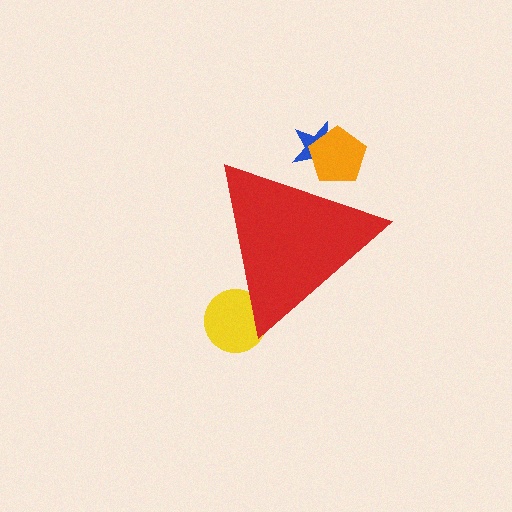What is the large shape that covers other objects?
A red triangle.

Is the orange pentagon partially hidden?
Yes, the orange pentagon is partially hidden behind the red triangle.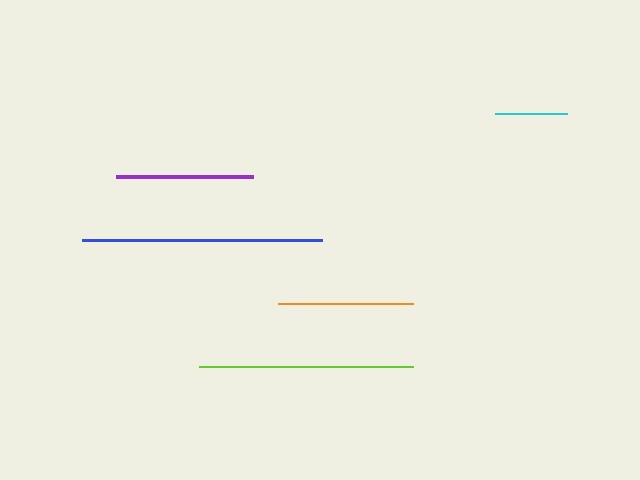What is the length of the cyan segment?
The cyan segment is approximately 72 pixels long.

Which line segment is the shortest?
The cyan line is the shortest at approximately 72 pixels.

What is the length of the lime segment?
The lime segment is approximately 214 pixels long.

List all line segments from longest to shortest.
From longest to shortest: blue, lime, purple, orange, cyan.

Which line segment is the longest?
The blue line is the longest at approximately 240 pixels.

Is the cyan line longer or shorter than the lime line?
The lime line is longer than the cyan line.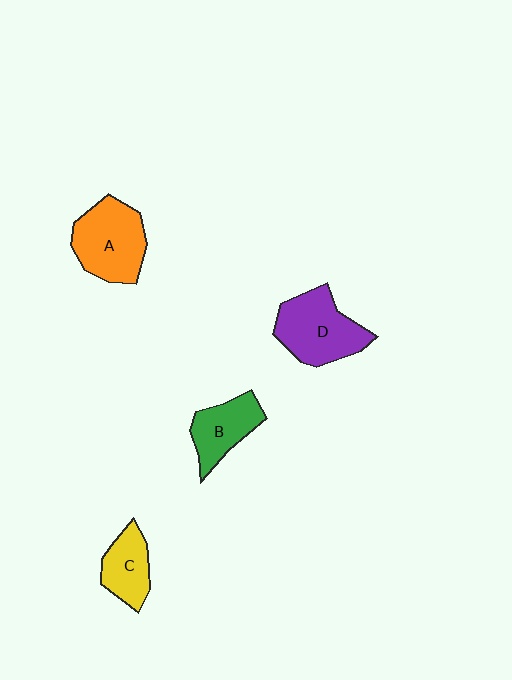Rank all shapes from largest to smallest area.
From largest to smallest: D (purple), A (orange), B (green), C (yellow).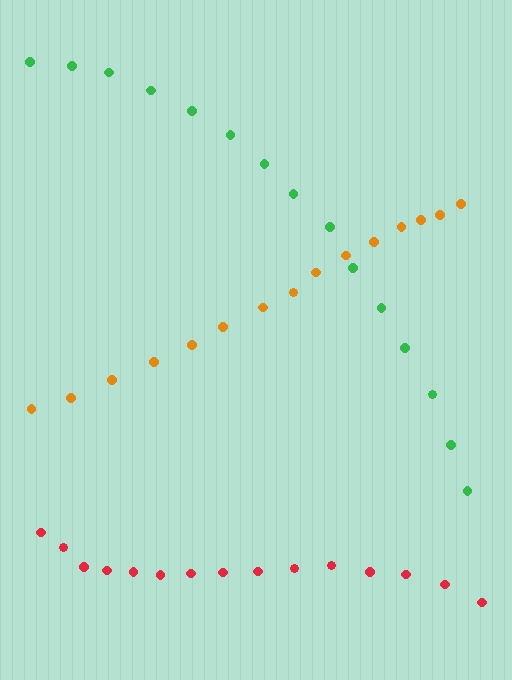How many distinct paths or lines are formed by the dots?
There are 3 distinct paths.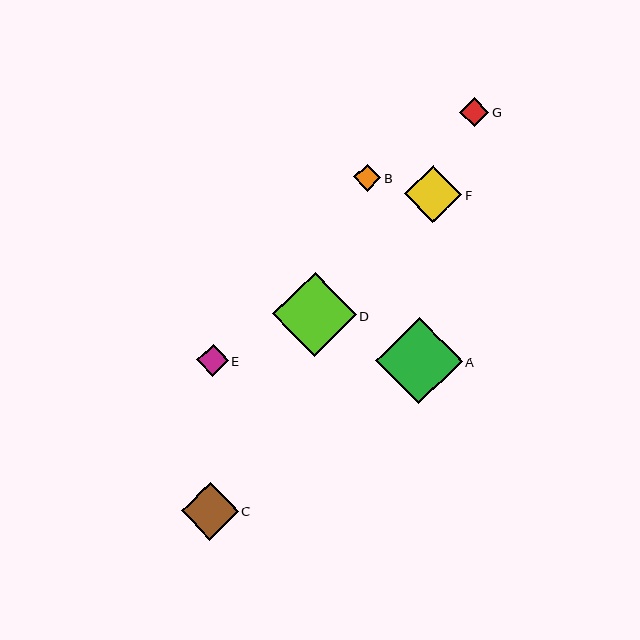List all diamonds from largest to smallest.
From largest to smallest: A, D, C, F, E, G, B.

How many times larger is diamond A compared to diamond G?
Diamond A is approximately 3.0 times the size of diamond G.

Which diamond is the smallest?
Diamond B is the smallest with a size of approximately 27 pixels.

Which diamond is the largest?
Diamond A is the largest with a size of approximately 87 pixels.